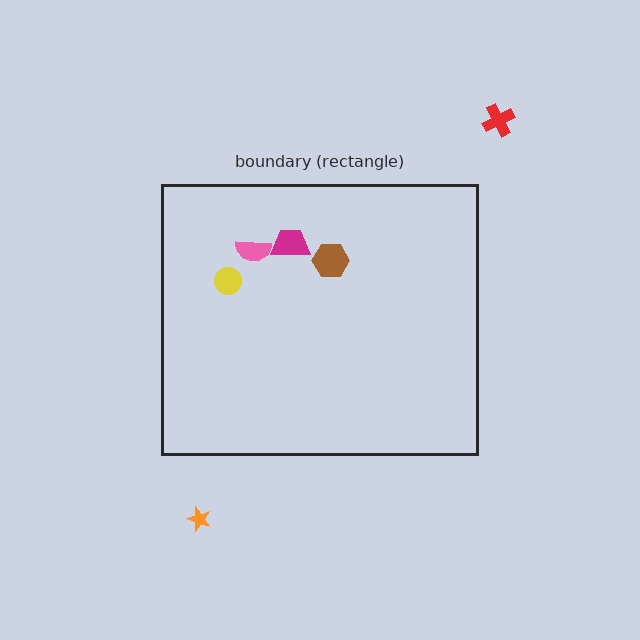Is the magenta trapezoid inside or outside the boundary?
Inside.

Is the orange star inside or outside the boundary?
Outside.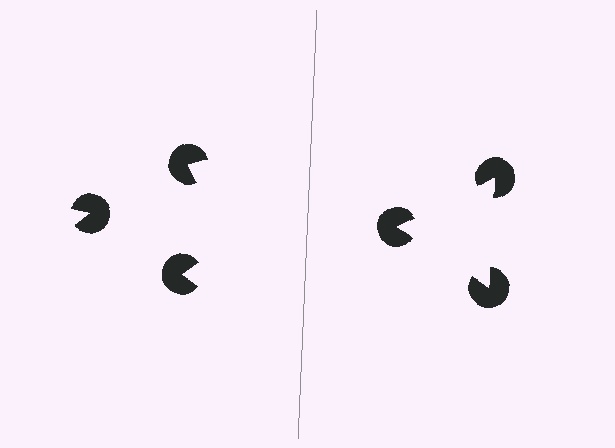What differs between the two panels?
The pac-man discs are positioned identically on both sides; only the wedge orientations differ. On the right they align to a triangle; on the left they are misaligned.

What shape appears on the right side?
An illusory triangle.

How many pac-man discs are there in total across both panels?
6 — 3 on each side.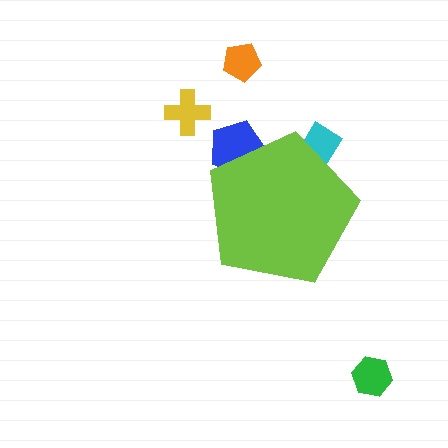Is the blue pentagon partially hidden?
Yes, the blue pentagon is partially hidden behind the lime pentagon.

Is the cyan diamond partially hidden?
Yes, the cyan diamond is partially hidden behind the lime pentagon.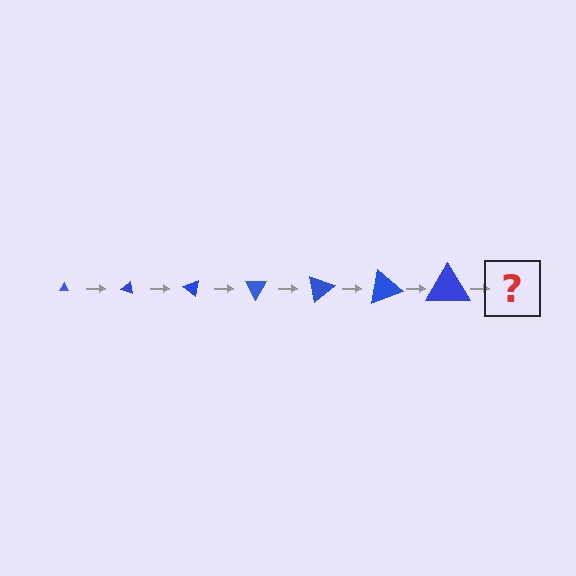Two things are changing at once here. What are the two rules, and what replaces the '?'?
The two rules are that the triangle grows larger each step and it rotates 20 degrees each step. The '?' should be a triangle, larger than the previous one and rotated 140 degrees from the start.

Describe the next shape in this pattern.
It should be a triangle, larger than the previous one and rotated 140 degrees from the start.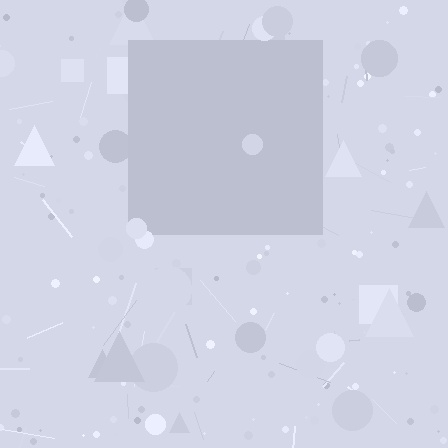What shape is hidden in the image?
A square is hidden in the image.